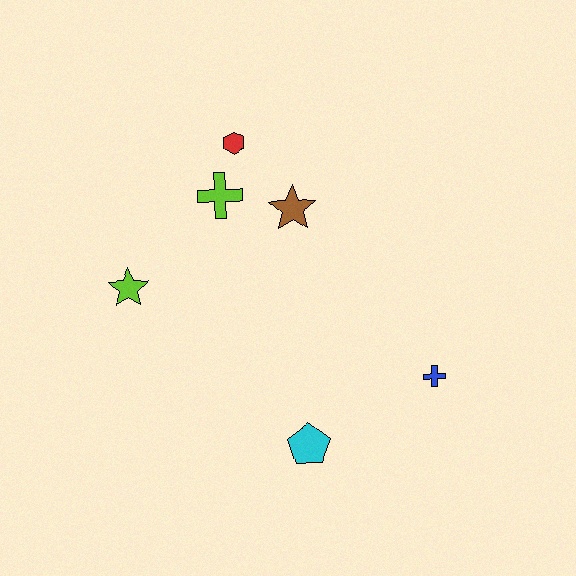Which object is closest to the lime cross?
The red hexagon is closest to the lime cross.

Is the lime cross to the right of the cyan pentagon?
No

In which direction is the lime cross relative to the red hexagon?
The lime cross is below the red hexagon.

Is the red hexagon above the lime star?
Yes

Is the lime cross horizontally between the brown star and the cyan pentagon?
No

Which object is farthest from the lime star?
The blue cross is farthest from the lime star.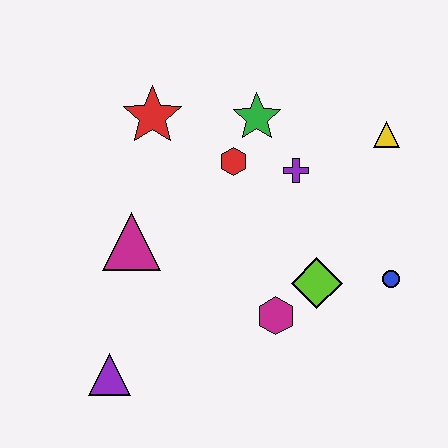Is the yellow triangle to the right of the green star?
Yes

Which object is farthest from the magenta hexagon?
The red star is farthest from the magenta hexagon.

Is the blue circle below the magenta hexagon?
No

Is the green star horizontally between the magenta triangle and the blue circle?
Yes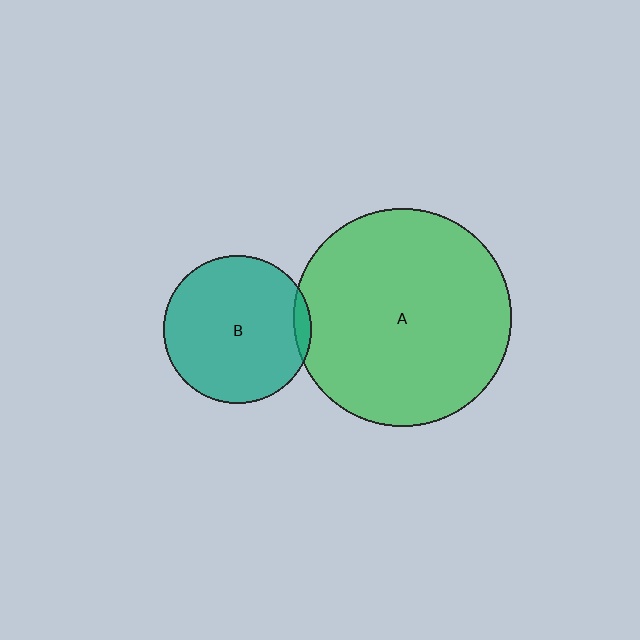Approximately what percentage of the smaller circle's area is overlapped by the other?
Approximately 5%.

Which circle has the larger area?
Circle A (green).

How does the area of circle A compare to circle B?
Approximately 2.2 times.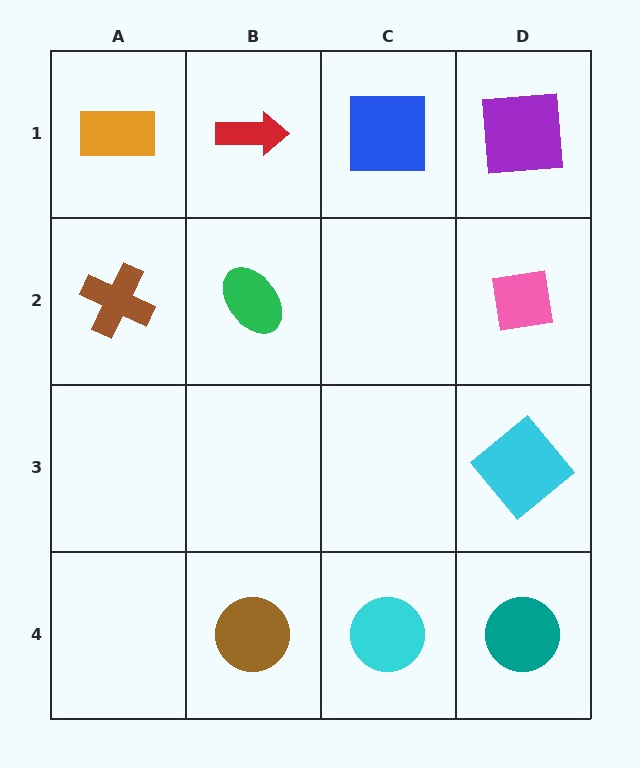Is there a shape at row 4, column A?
No, that cell is empty.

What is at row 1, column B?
A red arrow.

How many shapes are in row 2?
3 shapes.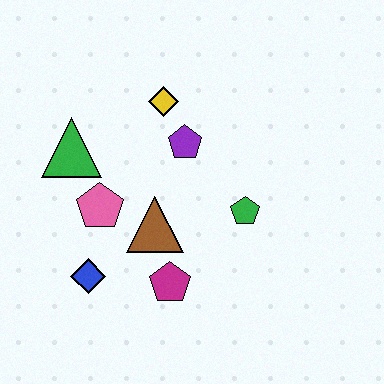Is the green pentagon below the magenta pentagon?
No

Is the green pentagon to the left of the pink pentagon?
No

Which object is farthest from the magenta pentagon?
The yellow diamond is farthest from the magenta pentagon.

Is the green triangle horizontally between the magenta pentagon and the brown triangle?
No